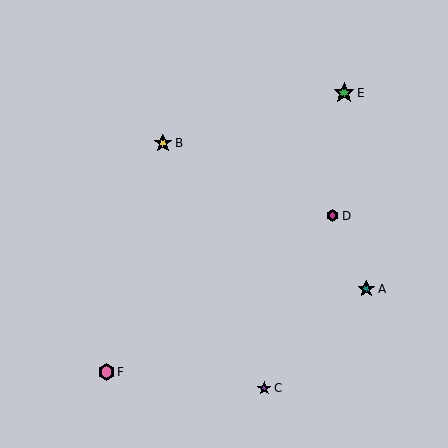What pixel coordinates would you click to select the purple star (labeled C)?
Click at (264, 388) to select the purple star C.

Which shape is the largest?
The green star (labeled E) is the largest.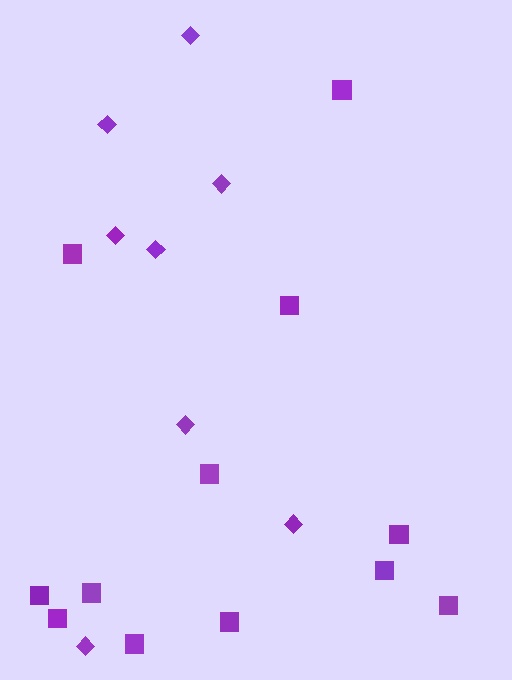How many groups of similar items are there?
There are 2 groups: one group of diamonds (8) and one group of squares (12).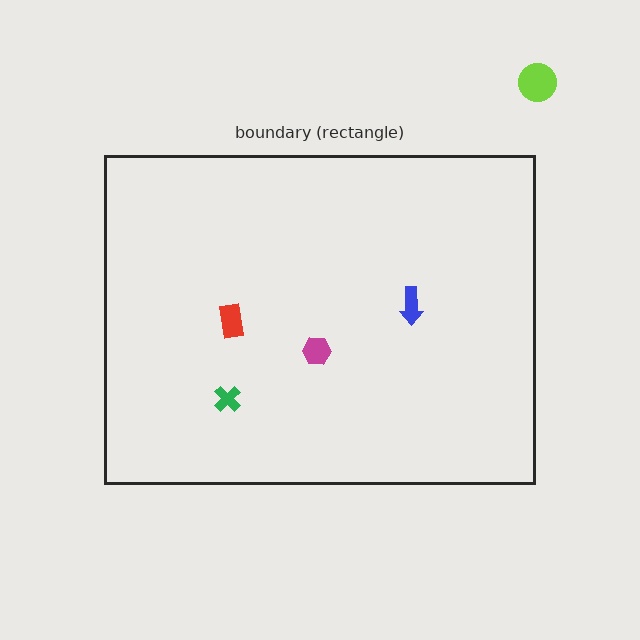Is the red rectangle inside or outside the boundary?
Inside.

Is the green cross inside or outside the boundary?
Inside.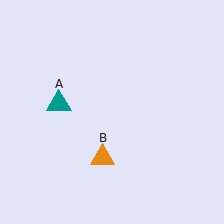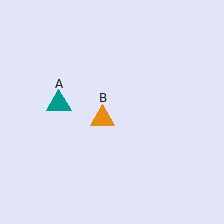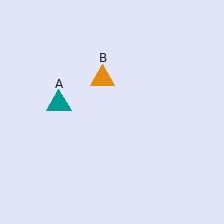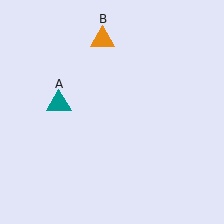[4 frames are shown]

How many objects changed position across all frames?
1 object changed position: orange triangle (object B).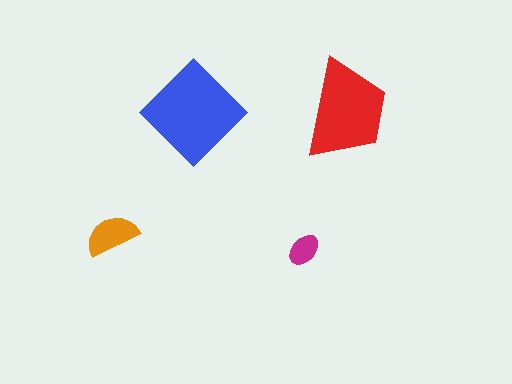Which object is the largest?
The blue diamond.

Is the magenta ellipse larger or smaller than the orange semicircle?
Smaller.